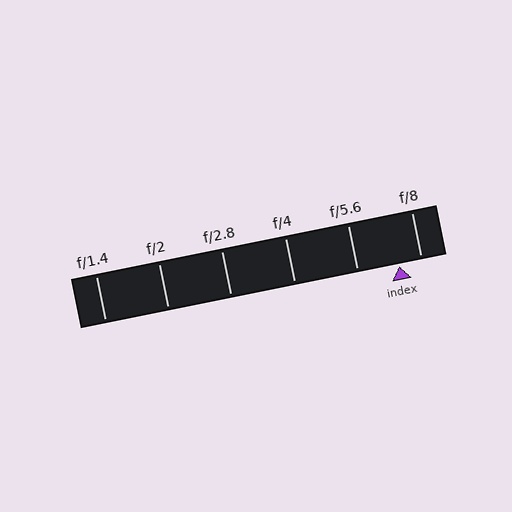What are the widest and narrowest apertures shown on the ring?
The widest aperture shown is f/1.4 and the narrowest is f/8.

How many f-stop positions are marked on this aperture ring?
There are 6 f-stop positions marked.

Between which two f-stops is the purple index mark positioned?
The index mark is between f/5.6 and f/8.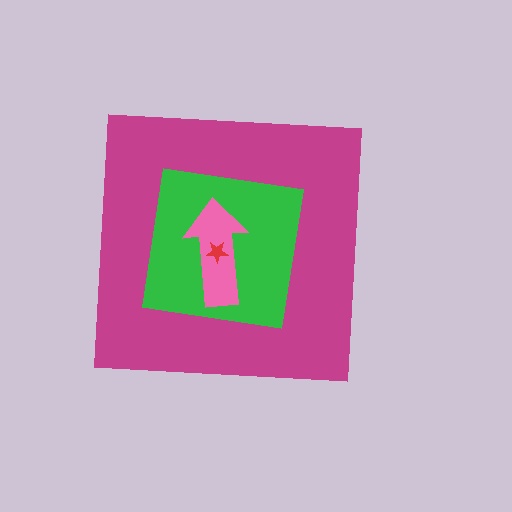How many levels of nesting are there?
4.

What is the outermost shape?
The magenta square.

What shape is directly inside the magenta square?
The green square.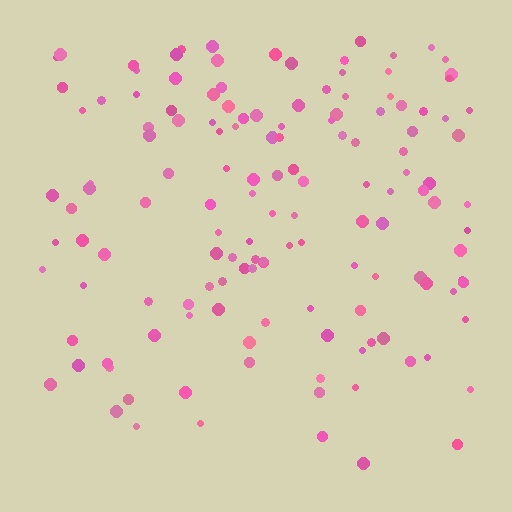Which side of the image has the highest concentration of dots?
The top.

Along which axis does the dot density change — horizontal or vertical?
Vertical.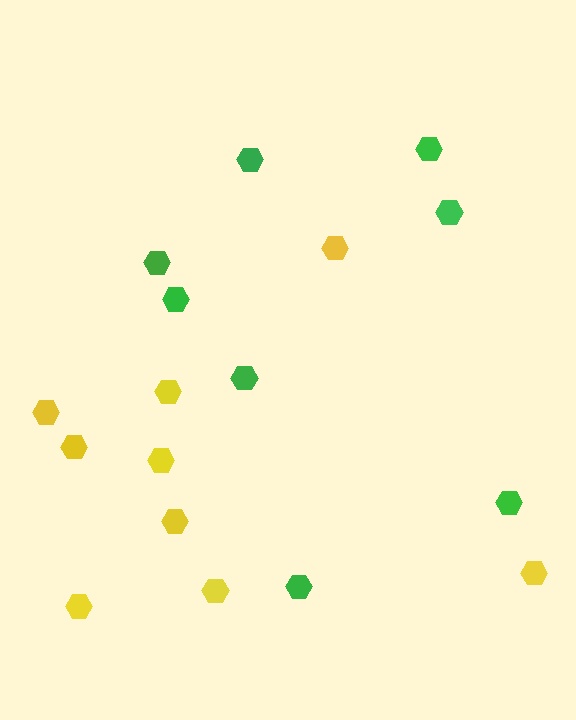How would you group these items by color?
There are 2 groups: one group of yellow hexagons (9) and one group of green hexagons (8).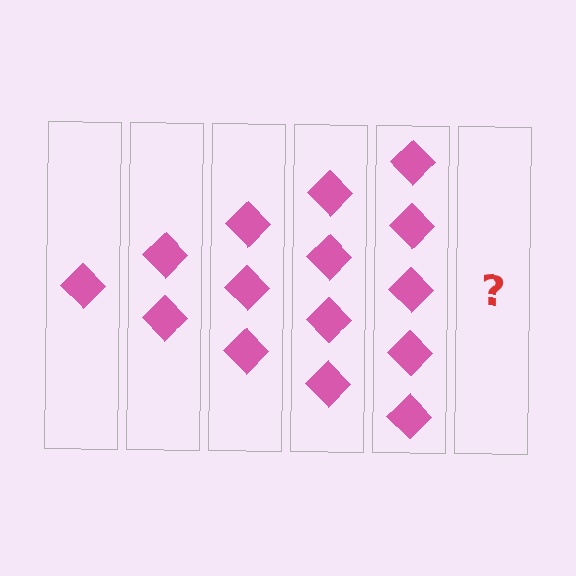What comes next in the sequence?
The next element should be 6 diamonds.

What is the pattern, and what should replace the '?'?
The pattern is that each step adds one more diamond. The '?' should be 6 diamonds.